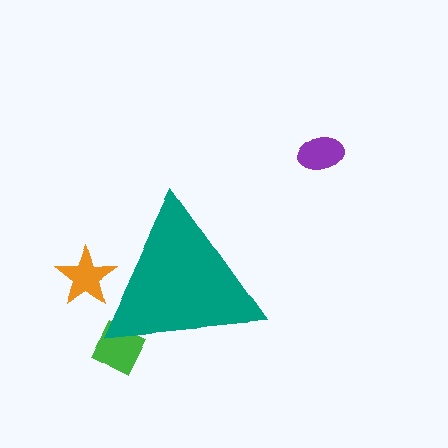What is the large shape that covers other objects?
A teal triangle.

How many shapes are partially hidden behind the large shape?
2 shapes are partially hidden.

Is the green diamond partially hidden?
Yes, the green diamond is partially hidden behind the teal triangle.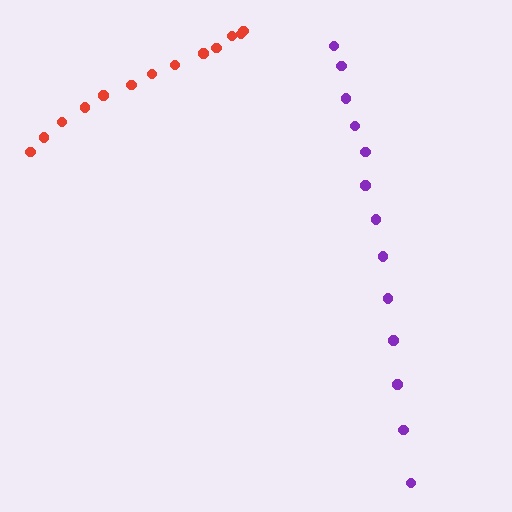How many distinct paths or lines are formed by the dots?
There are 2 distinct paths.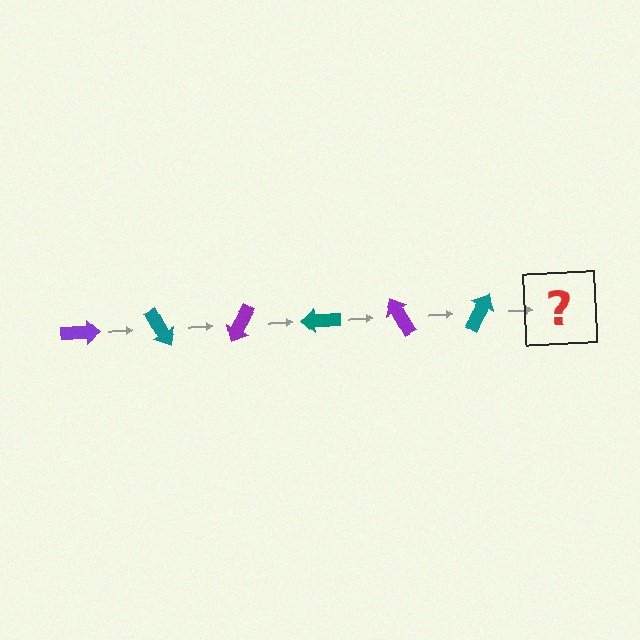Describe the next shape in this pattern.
It should be a purple arrow, rotated 360 degrees from the start.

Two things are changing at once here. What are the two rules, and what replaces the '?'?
The two rules are that it rotates 60 degrees each step and the color cycles through purple and teal. The '?' should be a purple arrow, rotated 360 degrees from the start.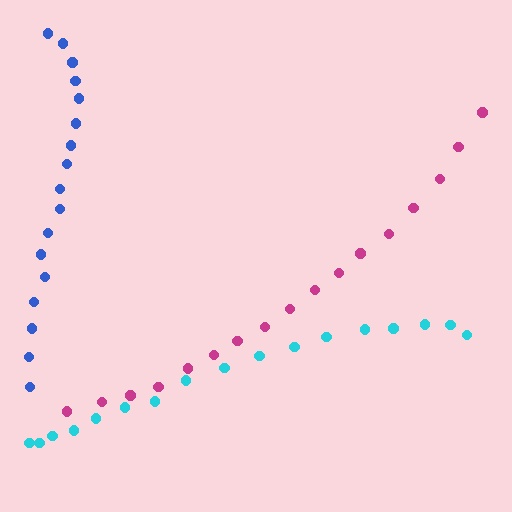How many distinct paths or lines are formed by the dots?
There are 3 distinct paths.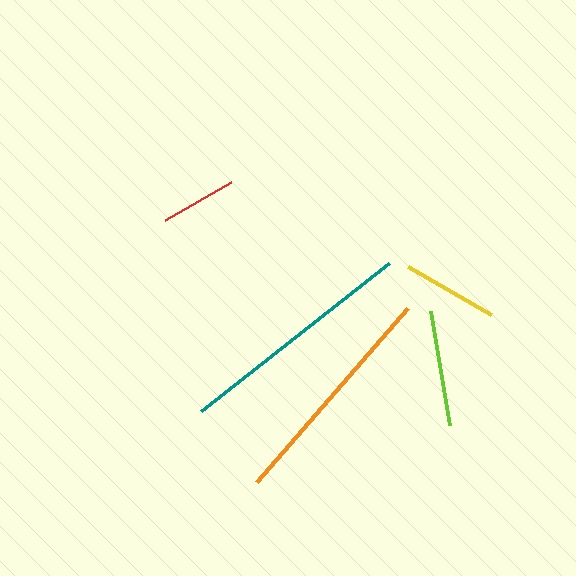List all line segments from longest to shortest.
From longest to shortest: teal, orange, lime, yellow, red.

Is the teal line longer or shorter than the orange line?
The teal line is longer than the orange line.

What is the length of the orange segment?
The orange segment is approximately 231 pixels long.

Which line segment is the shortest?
The red line is the shortest at approximately 76 pixels.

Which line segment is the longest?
The teal line is the longest at approximately 239 pixels.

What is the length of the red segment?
The red segment is approximately 76 pixels long.